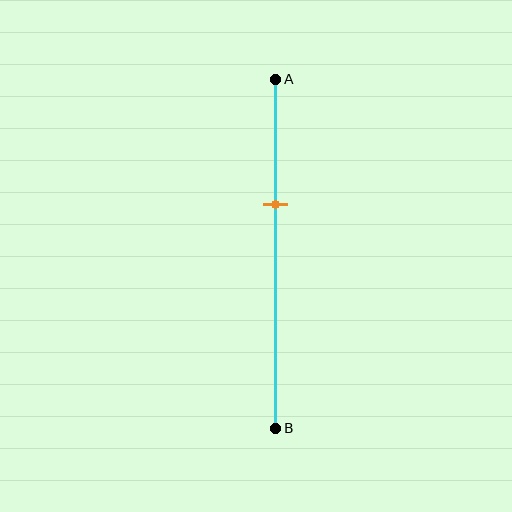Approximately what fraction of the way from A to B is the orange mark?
The orange mark is approximately 35% of the way from A to B.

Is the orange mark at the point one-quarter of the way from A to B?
No, the mark is at about 35% from A, not at the 25% one-quarter point.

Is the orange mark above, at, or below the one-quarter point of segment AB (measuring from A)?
The orange mark is below the one-quarter point of segment AB.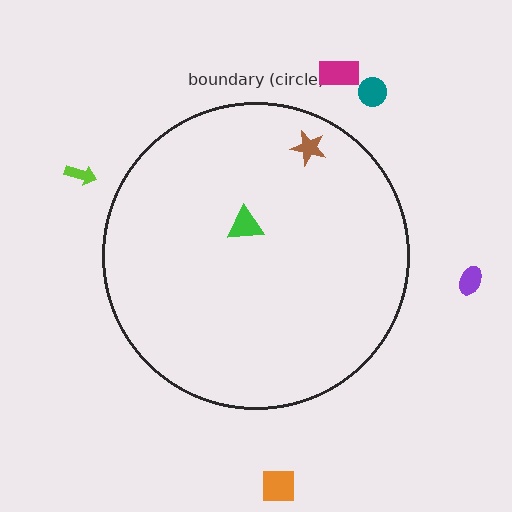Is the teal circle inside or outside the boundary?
Outside.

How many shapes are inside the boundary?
2 inside, 5 outside.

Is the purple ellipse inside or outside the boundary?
Outside.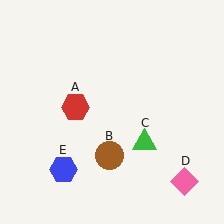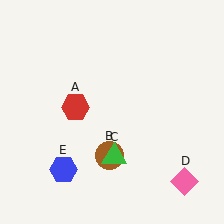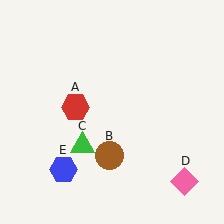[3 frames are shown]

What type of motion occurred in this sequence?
The green triangle (object C) rotated clockwise around the center of the scene.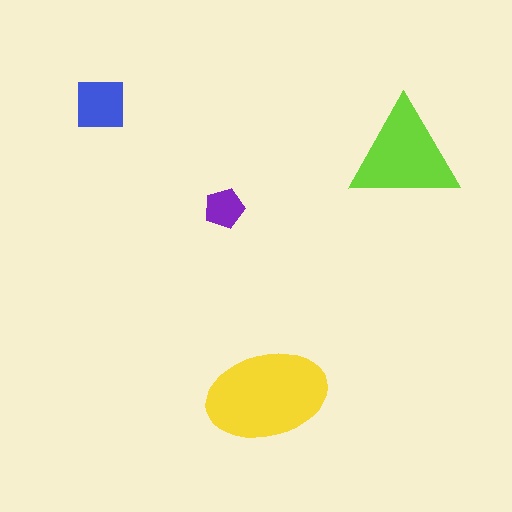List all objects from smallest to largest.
The purple pentagon, the blue square, the lime triangle, the yellow ellipse.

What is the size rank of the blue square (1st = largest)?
3rd.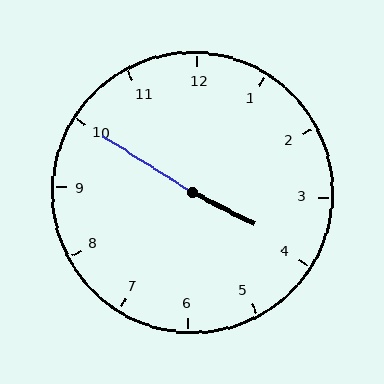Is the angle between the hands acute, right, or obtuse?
It is obtuse.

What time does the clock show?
3:50.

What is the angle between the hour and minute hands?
Approximately 175 degrees.